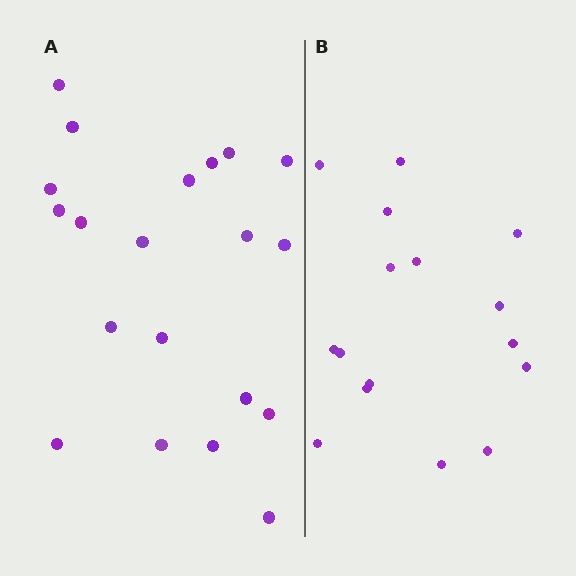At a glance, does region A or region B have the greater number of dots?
Region A (the left region) has more dots.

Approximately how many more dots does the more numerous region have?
Region A has about 4 more dots than region B.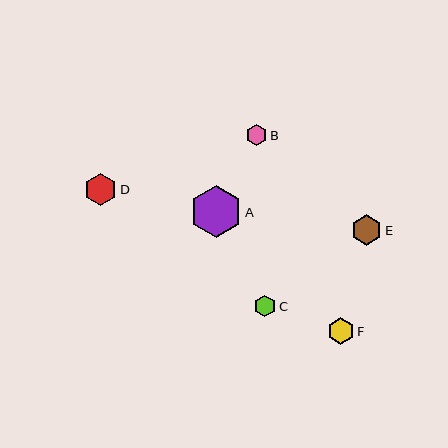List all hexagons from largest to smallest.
From largest to smallest: A, D, E, F, C, B.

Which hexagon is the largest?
Hexagon A is the largest with a size of approximately 52 pixels.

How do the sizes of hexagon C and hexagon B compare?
Hexagon C and hexagon B are approximately the same size.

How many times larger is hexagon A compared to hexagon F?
Hexagon A is approximately 1.9 times the size of hexagon F.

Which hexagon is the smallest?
Hexagon B is the smallest with a size of approximately 21 pixels.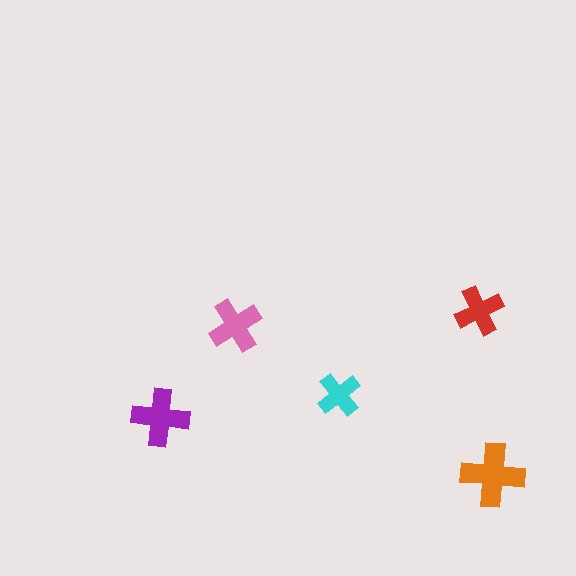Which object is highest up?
The red cross is topmost.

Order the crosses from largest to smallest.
the orange one, the purple one, the pink one, the red one, the cyan one.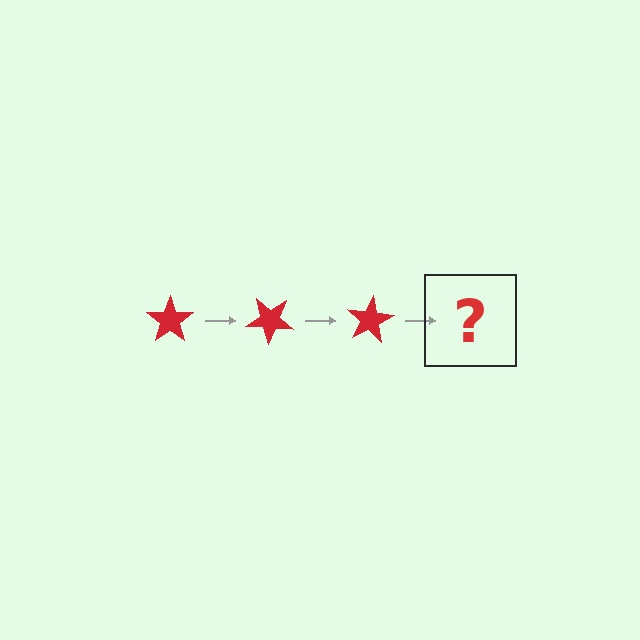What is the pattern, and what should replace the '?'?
The pattern is that the star rotates 40 degrees each step. The '?' should be a red star rotated 120 degrees.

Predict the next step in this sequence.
The next step is a red star rotated 120 degrees.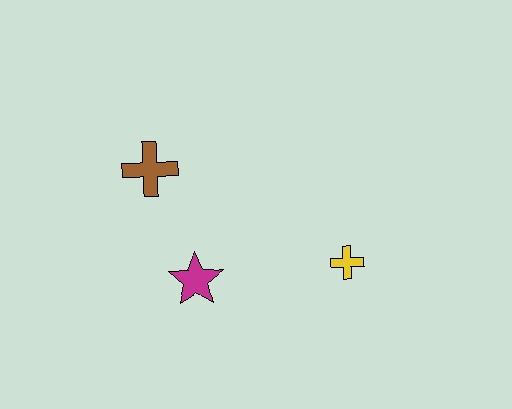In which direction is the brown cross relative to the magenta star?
The brown cross is above the magenta star.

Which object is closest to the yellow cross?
The magenta star is closest to the yellow cross.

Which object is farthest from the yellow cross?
The brown cross is farthest from the yellow cross.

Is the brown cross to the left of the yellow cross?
Yes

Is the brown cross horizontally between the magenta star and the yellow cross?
No